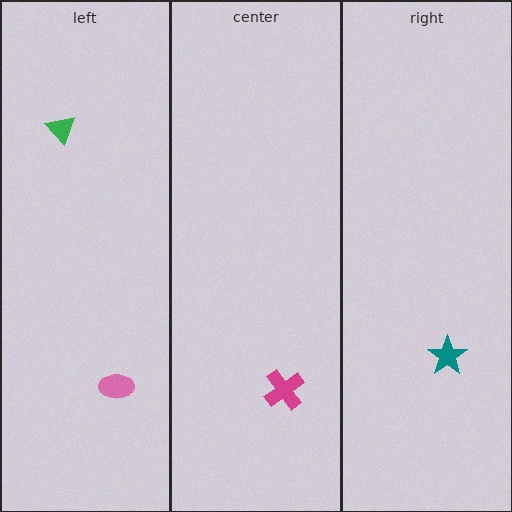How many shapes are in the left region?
2.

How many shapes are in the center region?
1.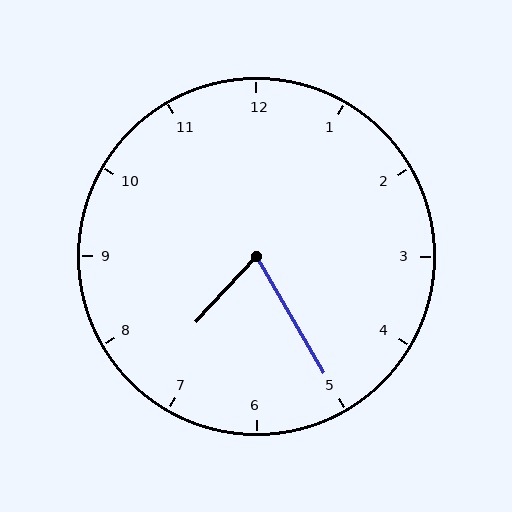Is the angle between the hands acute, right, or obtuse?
It is acute.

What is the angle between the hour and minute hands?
Approximately 72 degrees.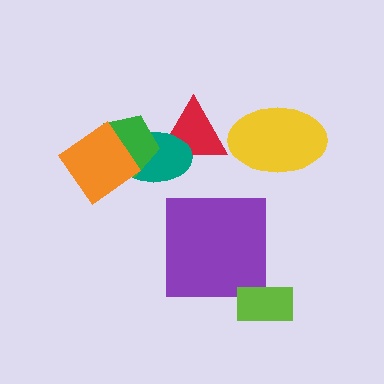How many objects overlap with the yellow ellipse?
0 objects overlap with the yellow ellipse.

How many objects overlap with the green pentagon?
2 objects overlap with the green pentagon.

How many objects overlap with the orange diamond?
2 objects overlap with the orange diamond.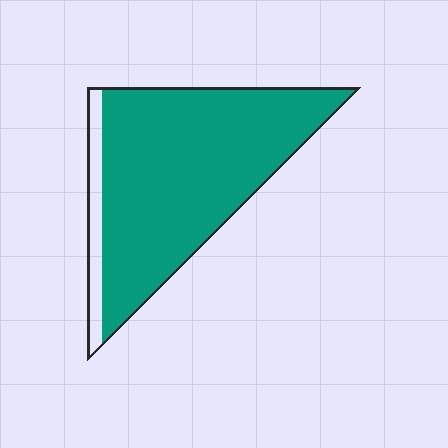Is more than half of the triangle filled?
Yes.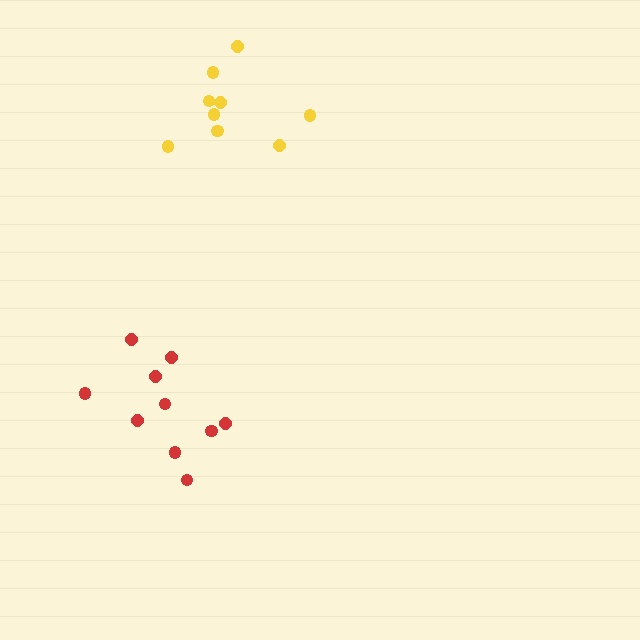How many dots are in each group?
Group 1: 9 dots, Group 2: 10 dots (19 total).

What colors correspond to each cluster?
The clusters are colored: yellow, red.